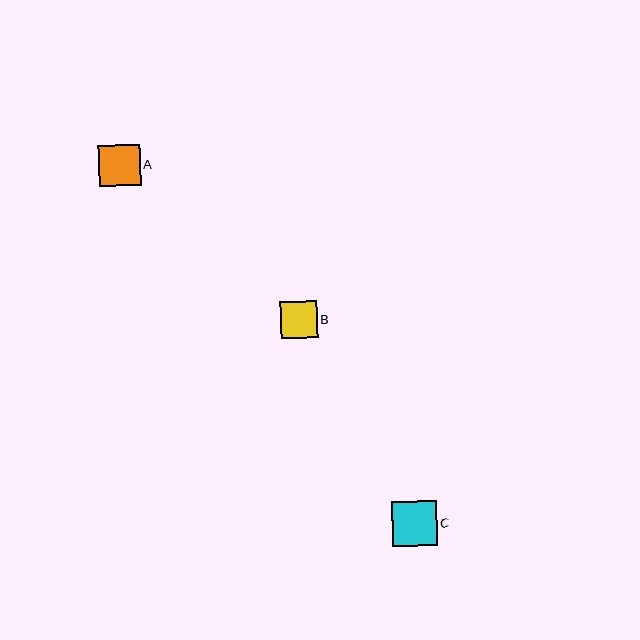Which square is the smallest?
Square B is the smallest with a size of approximately 37 pixels.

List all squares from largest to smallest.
From largest to smallest: C, A, B.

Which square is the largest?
Square C is the largest with a size of approximately 45 pixels.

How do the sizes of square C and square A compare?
Square C and square A are approximately the same size.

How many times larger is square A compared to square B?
Square A is approximately 1.1 times the size of square B.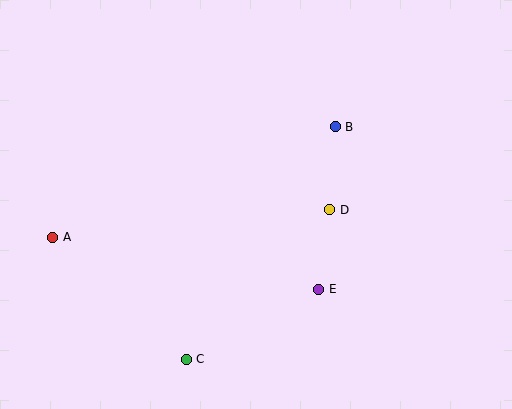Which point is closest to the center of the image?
Point D at (330, 210) is closest to the center.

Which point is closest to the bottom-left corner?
Point A is closest to the bottom-left corner.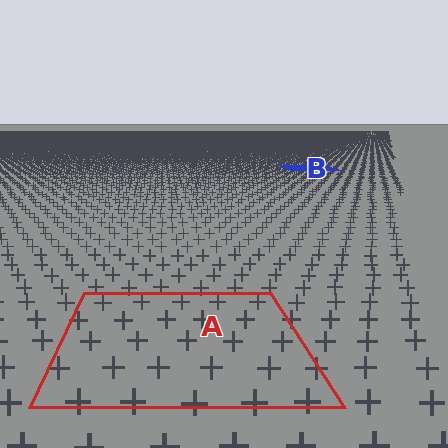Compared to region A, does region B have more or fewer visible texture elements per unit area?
Region B has more texture elements per unit area — they are packed more densely because it is farther away.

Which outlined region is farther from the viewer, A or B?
Region B is farther from the viewer — the texture elements inside it appear smaller and more densely packed.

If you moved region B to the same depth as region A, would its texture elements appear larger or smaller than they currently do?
They would appear larger. At a closer depth, the same texture elements are projected at a bigger on-screen size.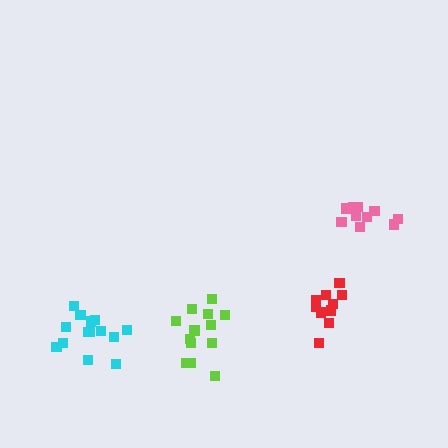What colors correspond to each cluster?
The clusters are colored: red, cyan, pink, lime.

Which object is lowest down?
The cyan cluster is bottommost.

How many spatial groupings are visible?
There are 4 spatial groupings.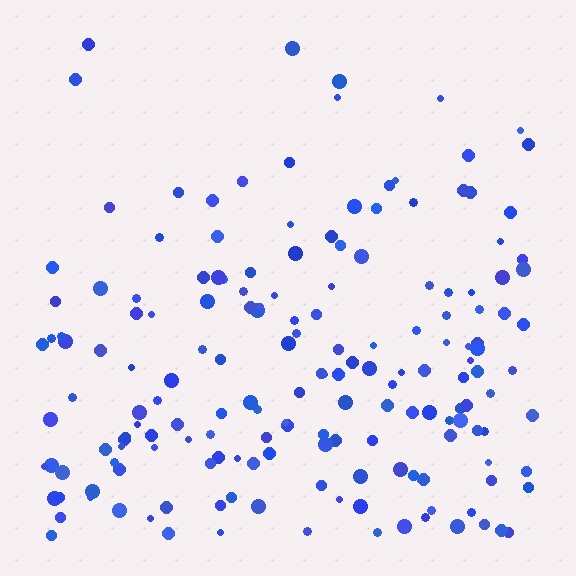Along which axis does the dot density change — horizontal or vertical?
Vertical.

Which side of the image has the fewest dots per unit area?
The top.